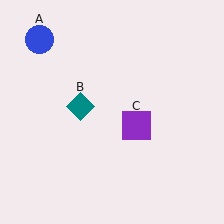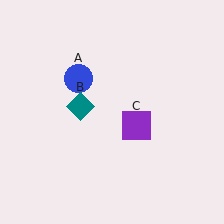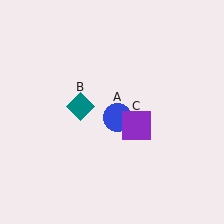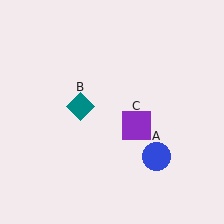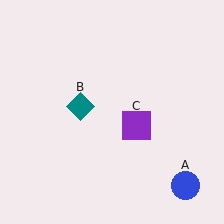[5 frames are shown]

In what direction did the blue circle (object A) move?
The blue circle (object A) moved down and to the right.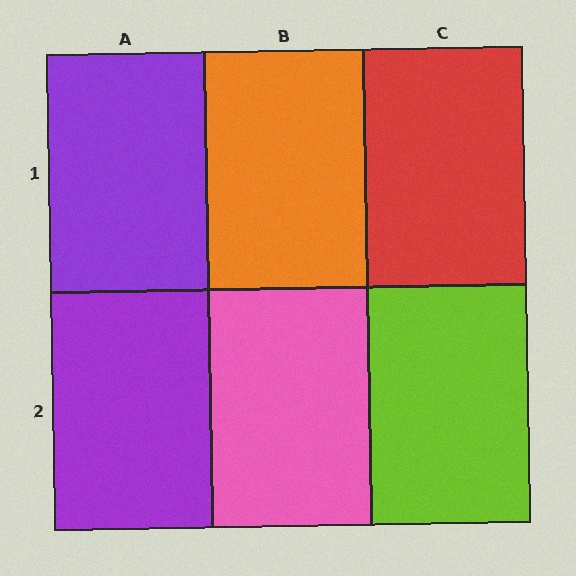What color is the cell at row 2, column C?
Lime.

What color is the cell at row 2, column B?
Pink.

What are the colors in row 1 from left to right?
Purple, orange, red.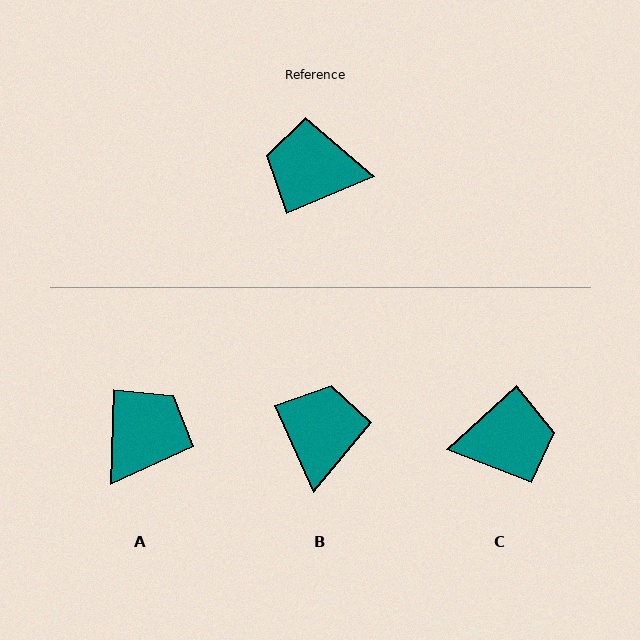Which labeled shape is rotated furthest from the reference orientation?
C, about 160 degrees away.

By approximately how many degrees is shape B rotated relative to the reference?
Approximately 89 degrees clockwise.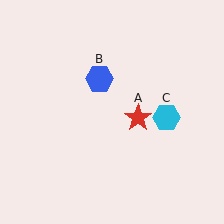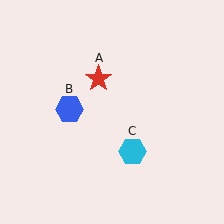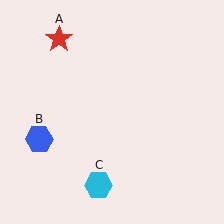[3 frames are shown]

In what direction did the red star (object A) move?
The red star (object A) moved up and to the left.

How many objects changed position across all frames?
3 objects changed position: red star (object A), blue hexagon (object B), cyan hexagon (object C).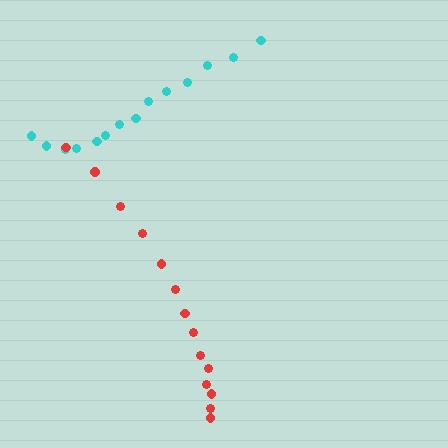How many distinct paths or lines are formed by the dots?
There are 2 distinct paths.